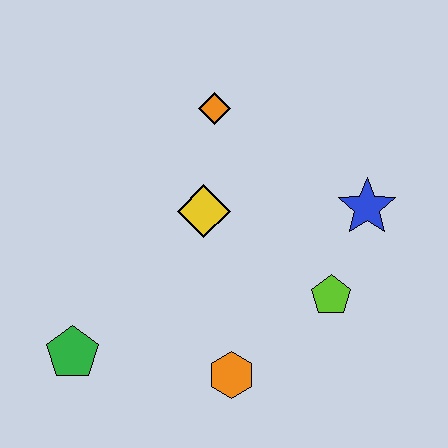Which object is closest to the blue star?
The lime pentagon is closest to the blue star.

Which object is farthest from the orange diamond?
The green pentagon is farthest from the orange diamond.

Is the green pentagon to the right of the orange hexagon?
No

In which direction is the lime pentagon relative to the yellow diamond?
The lime pentagon is to the right of the yellow diamond.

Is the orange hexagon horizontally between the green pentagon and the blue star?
Yes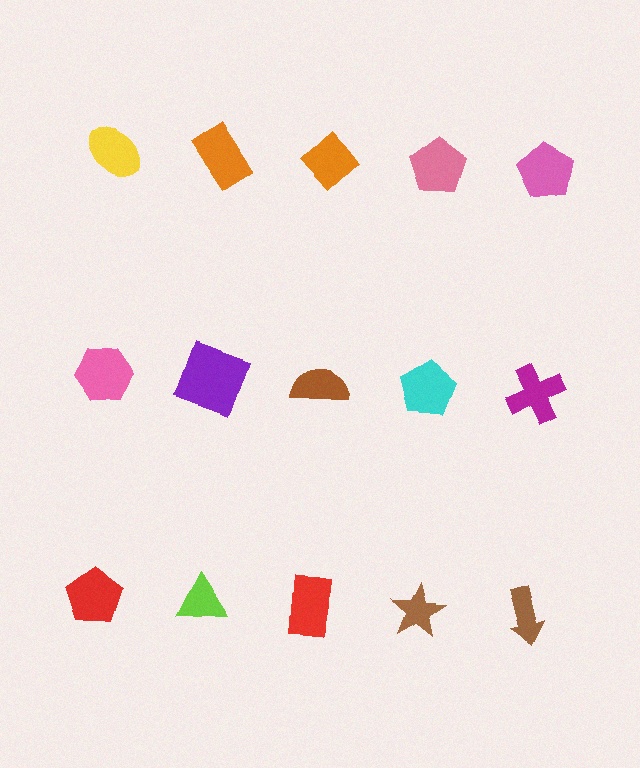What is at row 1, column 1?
A yellow ellipse.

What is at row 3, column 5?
A brown arrow.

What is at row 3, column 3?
A red rectangle.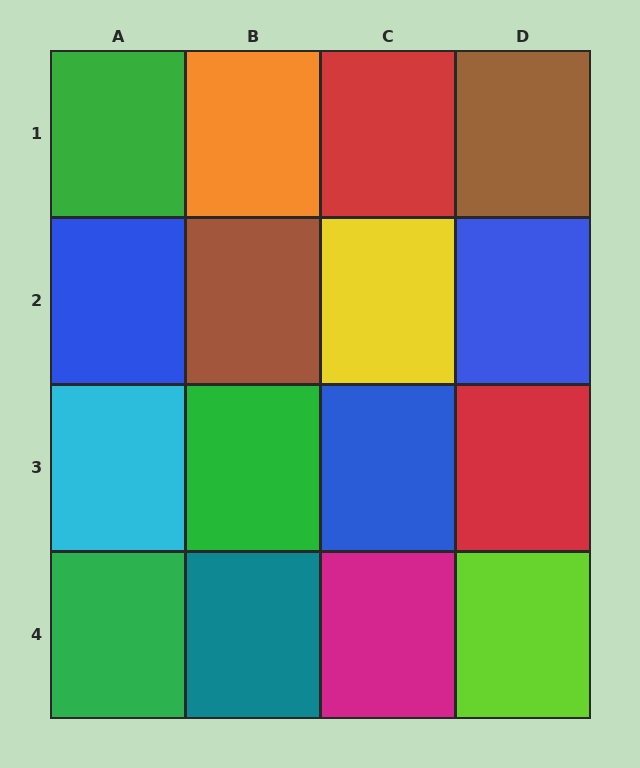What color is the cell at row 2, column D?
Blue.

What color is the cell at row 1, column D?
Brown.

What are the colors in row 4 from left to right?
Green, teal, magenta, lime.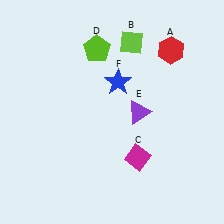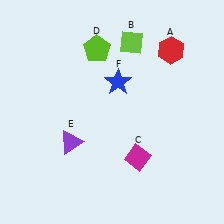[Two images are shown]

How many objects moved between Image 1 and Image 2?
1 object moved between the two images.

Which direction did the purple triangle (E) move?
The purple triangle (E) moved left.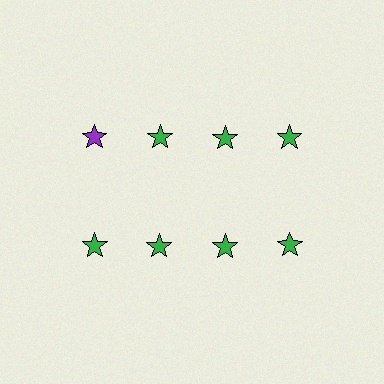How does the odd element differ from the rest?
It has a different color: purple instead of green.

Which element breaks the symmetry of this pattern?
The purple star in the top row, leftmost column breaks the symmetry. All other shapes are green stars.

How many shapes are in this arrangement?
There are 8 shapes arranged in a grid pattern.